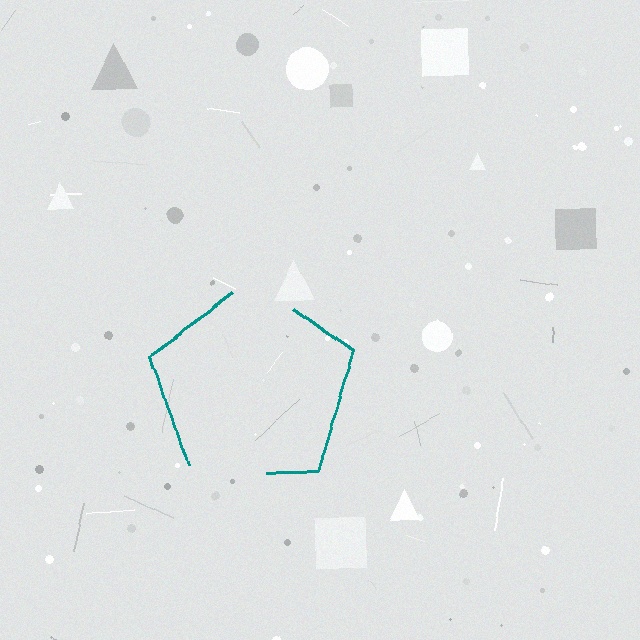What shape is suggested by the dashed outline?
The dashed outline suggests a pentagon.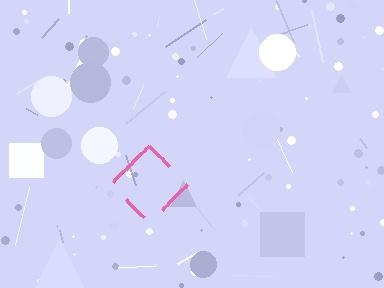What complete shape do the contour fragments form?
The contour fragments form a diamond.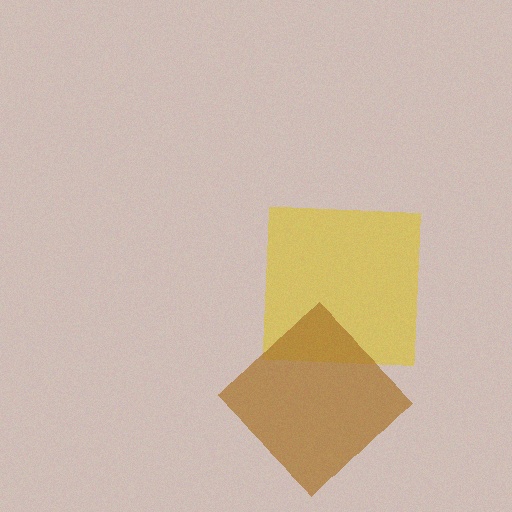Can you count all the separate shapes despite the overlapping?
Yes, there are 2 separate shapes.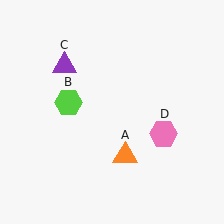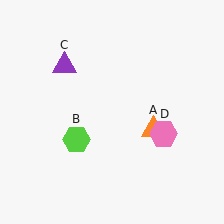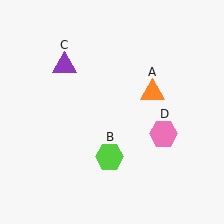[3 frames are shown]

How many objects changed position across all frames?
2 objects changed position: orange triangle (object A), lime hexagon (object B).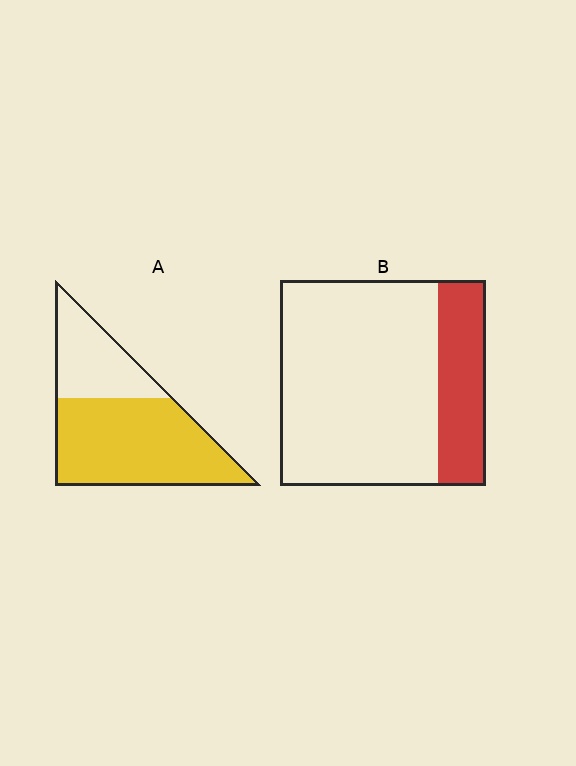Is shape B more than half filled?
No.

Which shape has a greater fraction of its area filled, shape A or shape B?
Shape A.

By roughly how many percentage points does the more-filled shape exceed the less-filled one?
By roughly 45 percentage points (A over B).